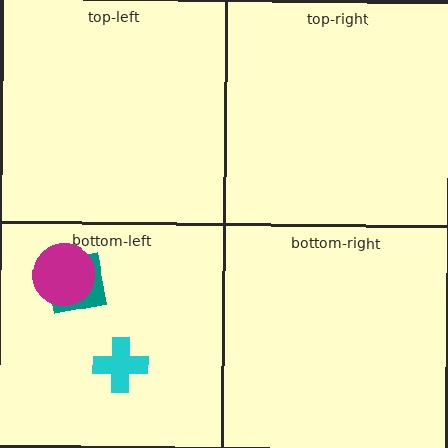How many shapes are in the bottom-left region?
3.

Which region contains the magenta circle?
The bottom-left region.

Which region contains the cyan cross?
The bottom-left region.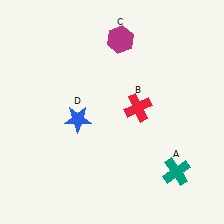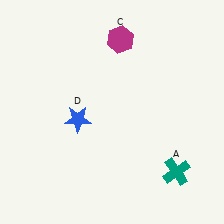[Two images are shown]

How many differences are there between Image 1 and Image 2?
There is 1 difference between the two images.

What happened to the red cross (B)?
The red cross (B) was removed in Image 2. It was in the top-right area of Image 1.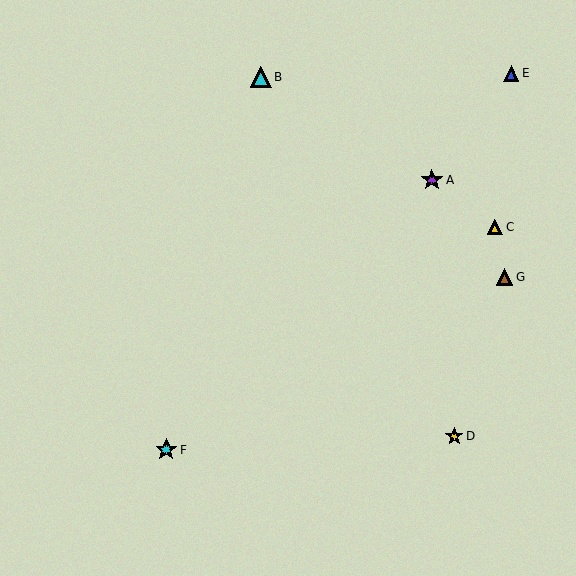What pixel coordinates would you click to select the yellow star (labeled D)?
Click at (454, 436) to select the yellow star D.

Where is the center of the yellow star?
The center of the yellow star is at (454, 436).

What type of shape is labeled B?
Shape B is a cyan triangle.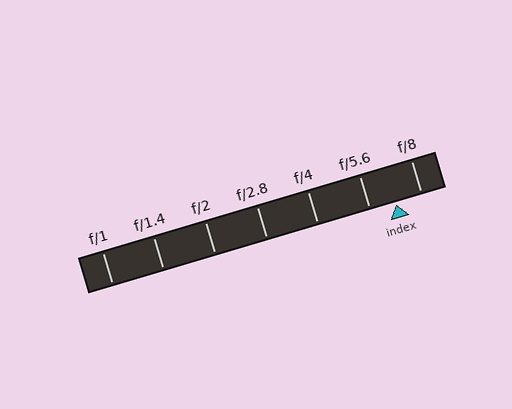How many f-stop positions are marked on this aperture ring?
There are 7 f-stop positions marked.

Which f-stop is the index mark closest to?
The index mark is closest to f/8.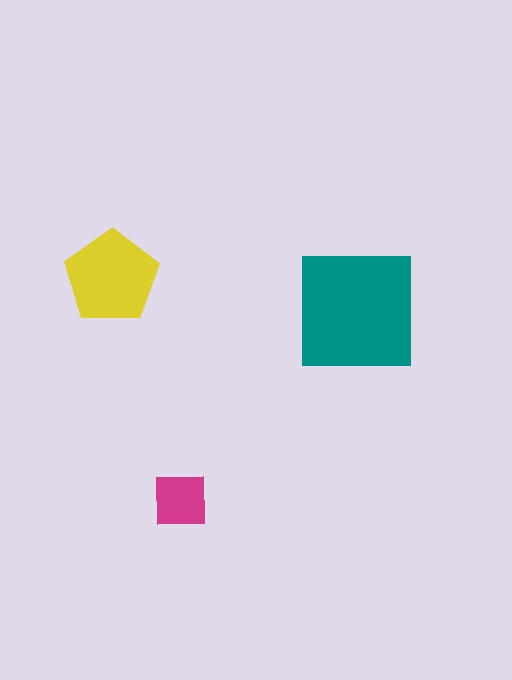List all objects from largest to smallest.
The teal square, the yellow pentagon, the magenta square.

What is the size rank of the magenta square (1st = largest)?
3rd.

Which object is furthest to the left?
The yellow pentagon is leftmost.